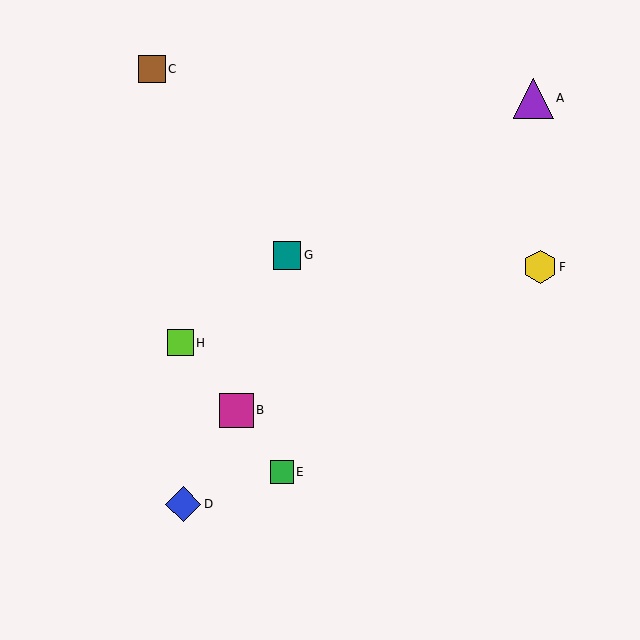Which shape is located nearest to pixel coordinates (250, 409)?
The magenta square (labeled B) at (236, 410) is nearest to that location.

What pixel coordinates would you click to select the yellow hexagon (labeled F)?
Click at (540, 267) to select the yellow hexagon F.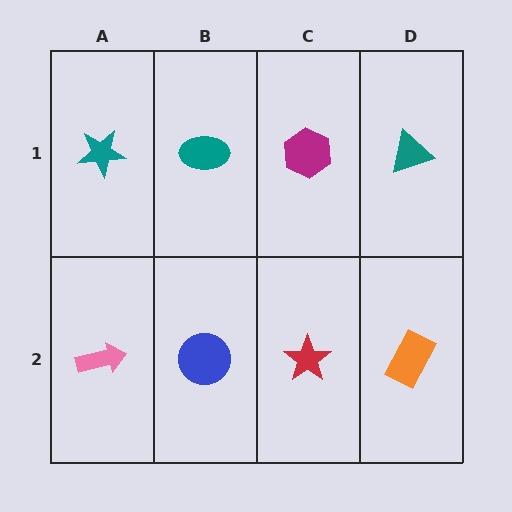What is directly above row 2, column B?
A teal ellipse.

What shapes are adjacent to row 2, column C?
A magenta hexagon (row 1, column C), a blue circle (row 2, column B), an orange rectangle (row 2, column D).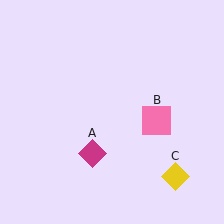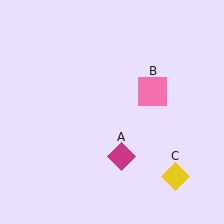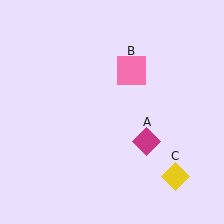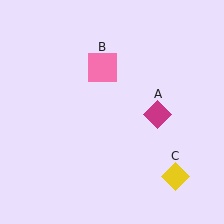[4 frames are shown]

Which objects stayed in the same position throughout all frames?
Yellow diamond (object C) remained stationary.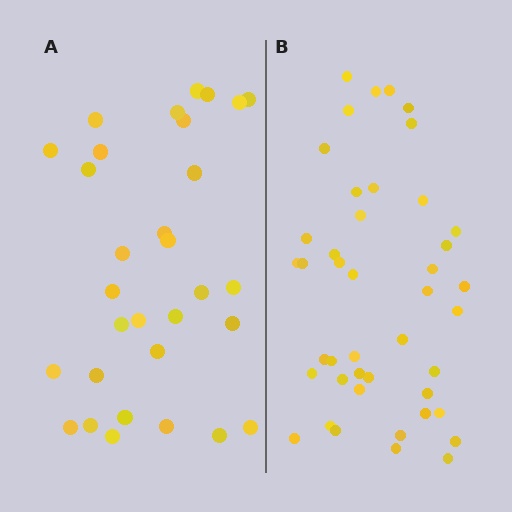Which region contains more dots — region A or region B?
Region B (the right region) has more dots.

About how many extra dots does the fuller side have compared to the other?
Region B has roughly 12 or so more dots than region A.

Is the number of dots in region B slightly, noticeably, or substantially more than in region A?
Region B has noticeably more, but not dramatically so. The ratio is roughly 1.4 to 1.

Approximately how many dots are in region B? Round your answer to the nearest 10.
About 40 dots. (The exact count is 43, which rounds to 40.)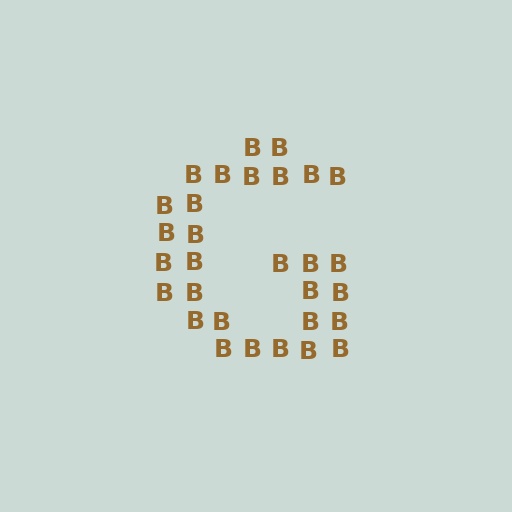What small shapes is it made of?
It is made of small letter B's.